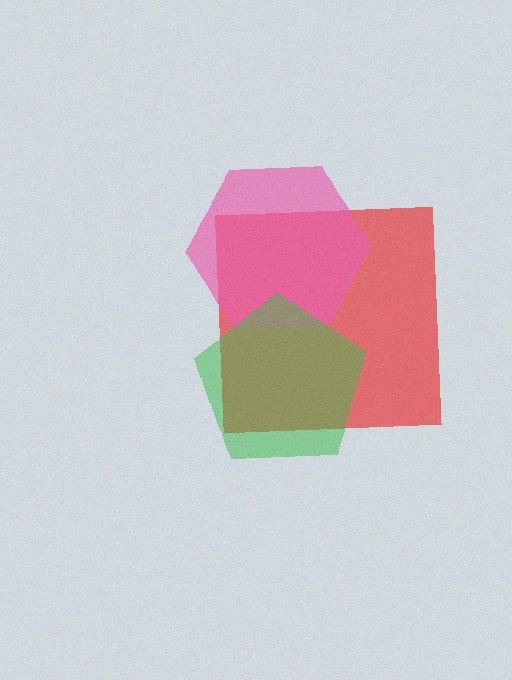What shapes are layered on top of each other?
The layered shapes are: a red square, a pink hexagon, a green pentagon.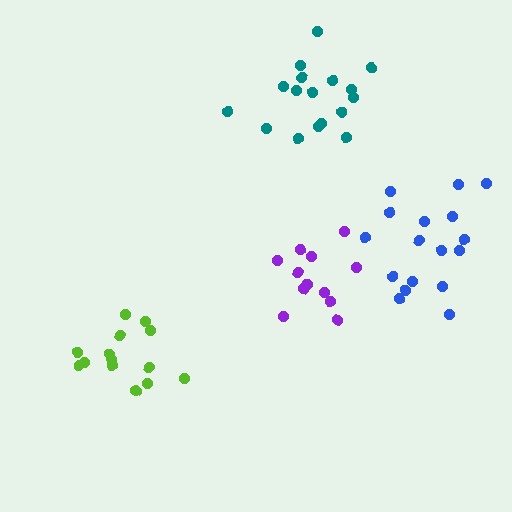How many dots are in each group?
Group 1: 17 dots, Group 2: 17 dots, Group 3: 14 dots, Group 4: 12 dots (60 total).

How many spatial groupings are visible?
There are 4 spatial groupings.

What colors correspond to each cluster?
The clusters are colored: blue, teal, lime, purple.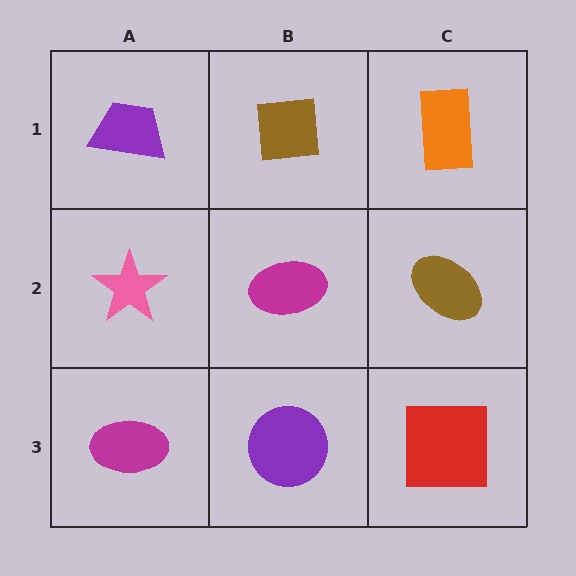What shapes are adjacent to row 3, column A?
A pink star (row 2, column A), a purple circle (row 3, column B).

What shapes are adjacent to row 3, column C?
A brown ellipse (row 2, column C), a purple circle (row 3, column B).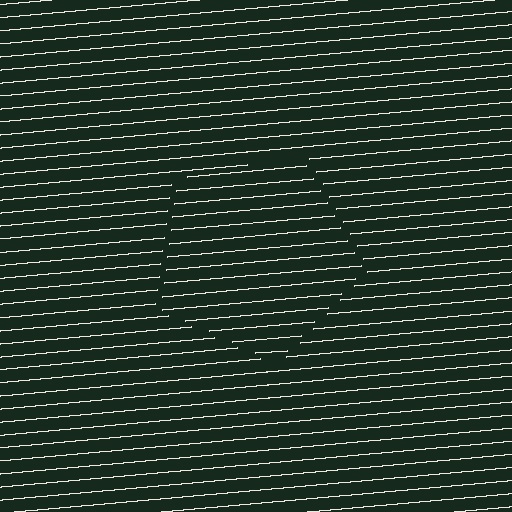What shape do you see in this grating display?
An illusory pentagon. The interior of the shape contains the same grating, shifted by half a period — the contour is defined by the phase discontinuity where line-ends from the inner and outer gratings abut.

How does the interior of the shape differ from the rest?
The interior of the shape contains the same grating, shifted by half a period — the contour is defined by the phase discontinuity where line-ends from the inner and outer gratings abut.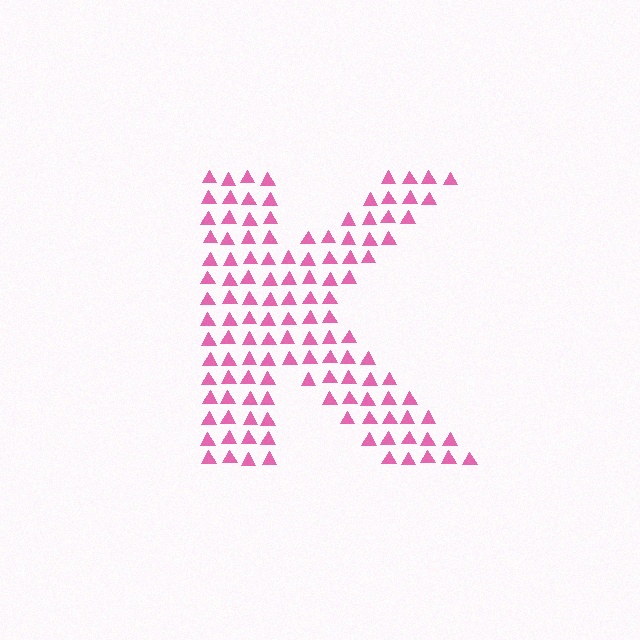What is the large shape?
The large shape is the letter K.